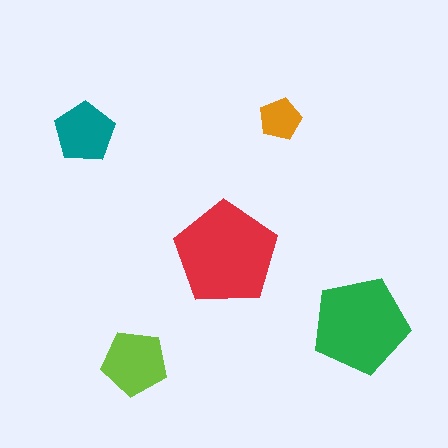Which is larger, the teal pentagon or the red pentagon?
The red one.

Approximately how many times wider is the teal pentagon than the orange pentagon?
About 1.5 times wider.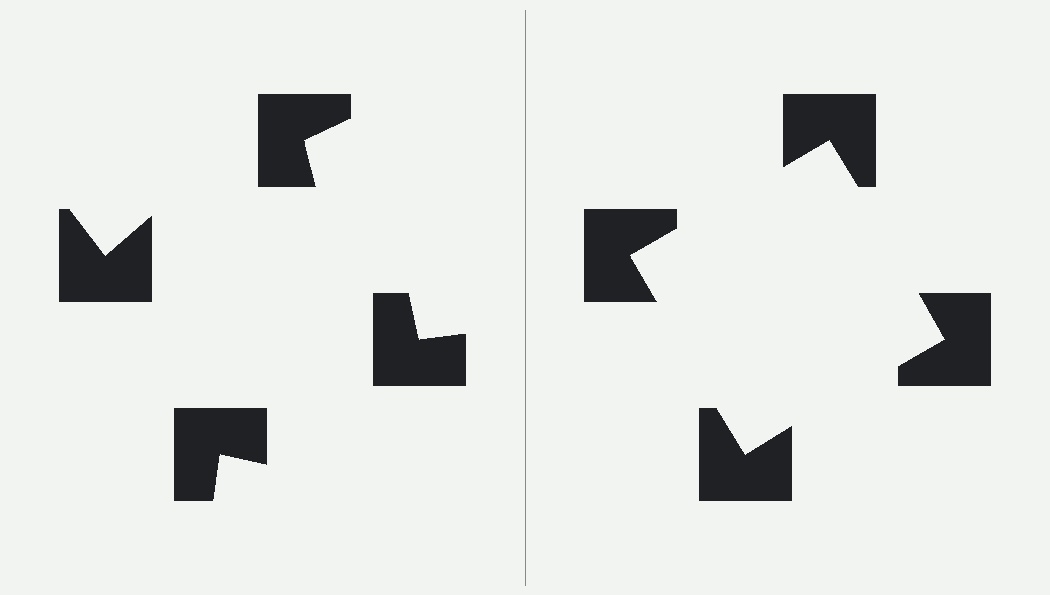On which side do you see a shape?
An illusory square appears on the right side. On the left side the wedge cuts are rotated, so no coherent shape forms.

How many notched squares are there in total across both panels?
8 — 4 on each side.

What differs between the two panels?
The notched squares are positioned identically on both sides; only the wedge orientations differ. On the right they align to a square; on the left they are misaligned.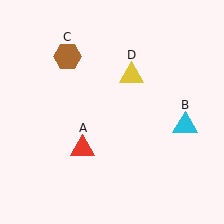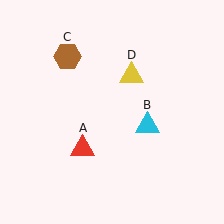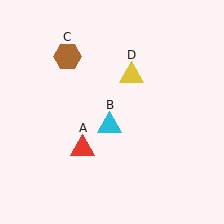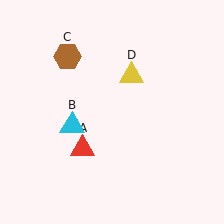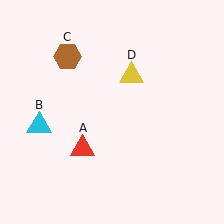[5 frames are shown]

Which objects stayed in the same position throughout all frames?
Red triangle (object A) and brown hexagon (object C) and yellow triangle (object D) remained stationary.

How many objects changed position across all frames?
1 object changed position: cyan triangle (object B).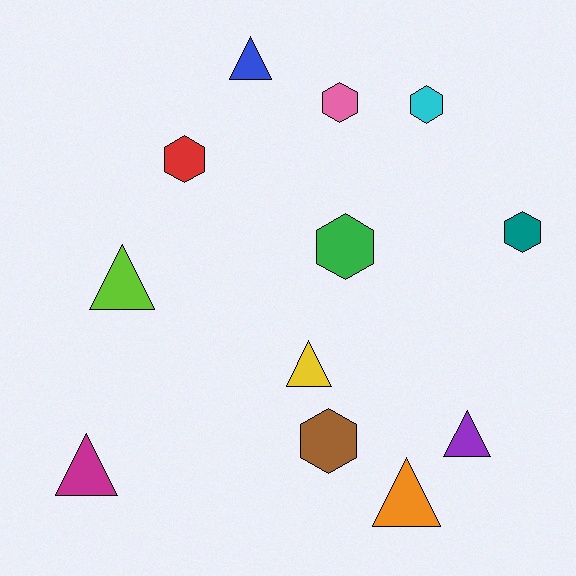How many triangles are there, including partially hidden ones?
There are 6 triangles.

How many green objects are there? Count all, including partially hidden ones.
There is 1 green object.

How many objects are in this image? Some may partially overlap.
There are 12 objects.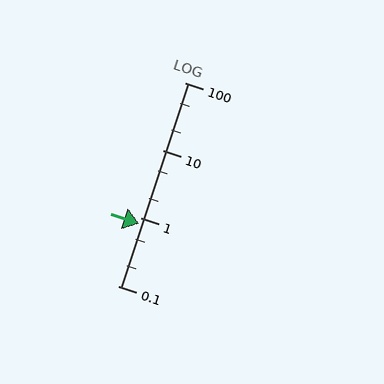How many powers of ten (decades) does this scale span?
The scale spans 3 decades, from 0.1 to 100.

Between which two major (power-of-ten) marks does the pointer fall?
The pointer is between 0.1 and 1.